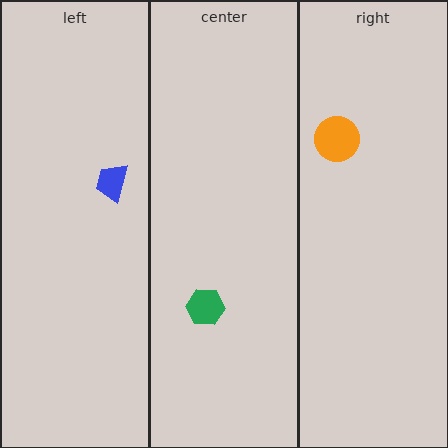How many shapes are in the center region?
1.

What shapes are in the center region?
The green hexagon.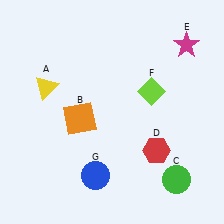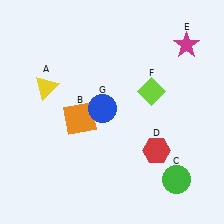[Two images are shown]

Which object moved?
The blue circle (G) moved up.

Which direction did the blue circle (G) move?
The blue circle (G) moved up.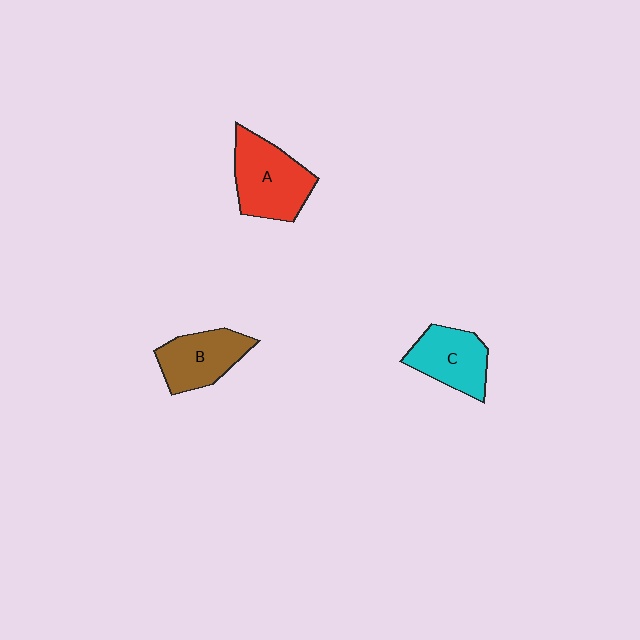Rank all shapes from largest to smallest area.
From largest to smallest: A (red), B (brown), C (cyan).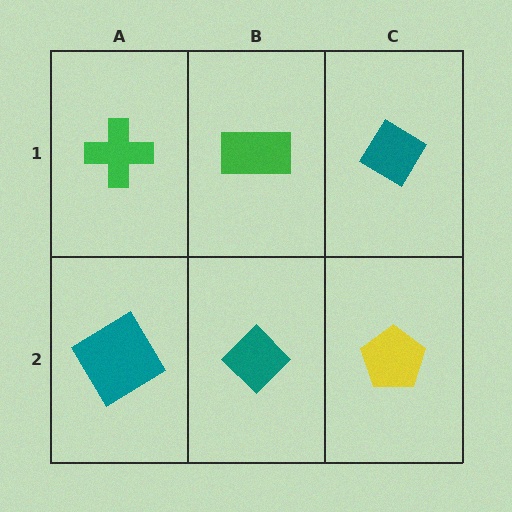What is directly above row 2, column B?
A green rectangle.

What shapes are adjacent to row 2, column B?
A green rectangle (row 1, column B), a teal diamond (row 2, column A), a yellow pentagon (row 2, column C).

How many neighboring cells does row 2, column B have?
3.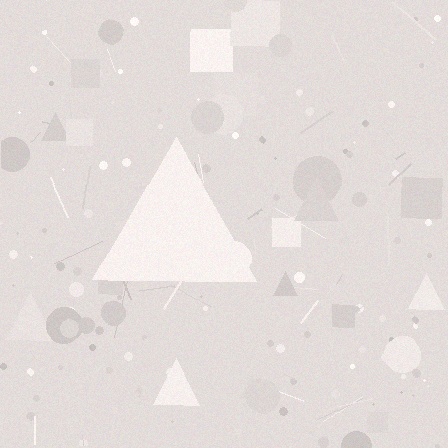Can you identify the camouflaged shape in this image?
The camouflaged shape is a triangle.